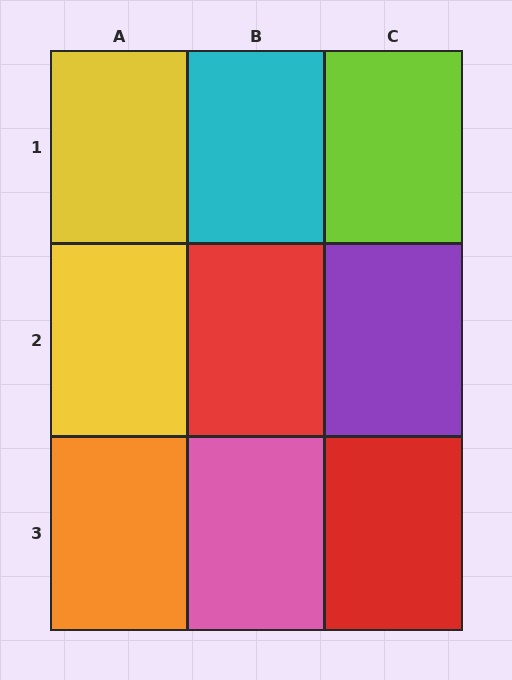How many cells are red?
2 cells are red.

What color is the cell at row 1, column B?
Cyan.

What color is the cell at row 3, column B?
Pink.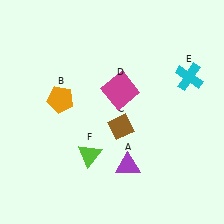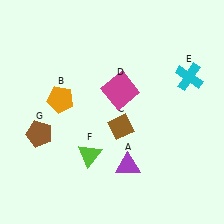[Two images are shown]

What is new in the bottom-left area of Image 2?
A brown pentagon (G) was added in the bottom-left area of Image 2.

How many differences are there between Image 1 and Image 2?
There is 1 difference between the two images.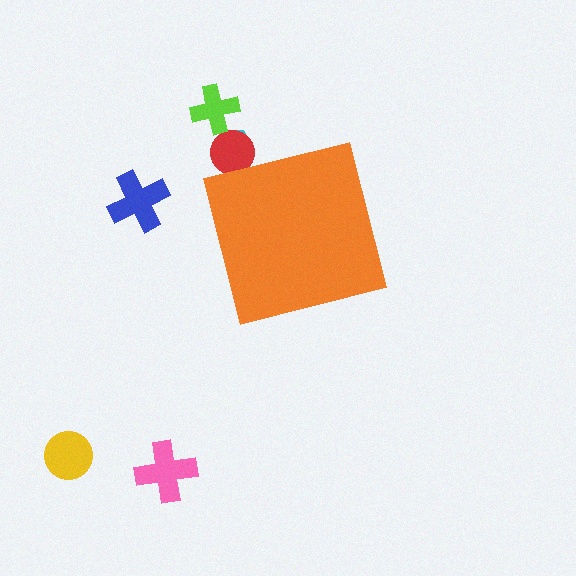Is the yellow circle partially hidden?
No, the yellow circle is fully visible.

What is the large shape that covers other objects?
An orange square.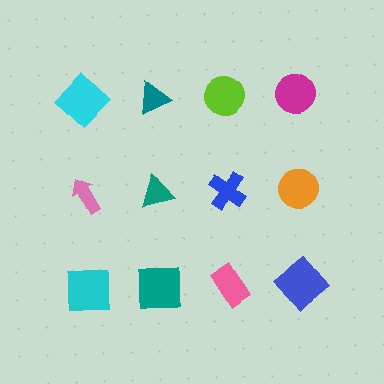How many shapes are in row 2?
4 shapes.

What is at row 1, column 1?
A cyan diamond.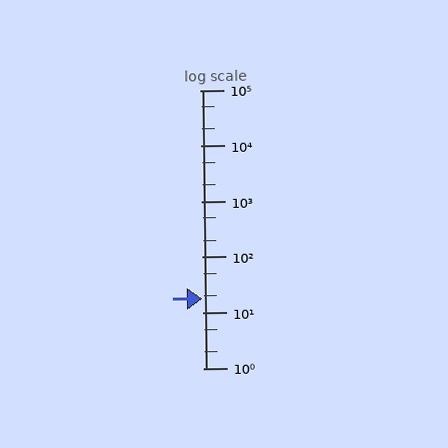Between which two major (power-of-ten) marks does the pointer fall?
The pointer is between 10 and 100.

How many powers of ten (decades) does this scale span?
The scale spans 5 decades, from 1 to 100000.